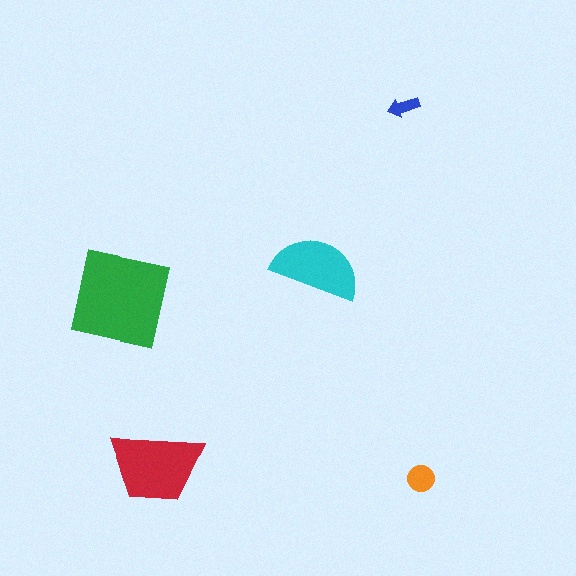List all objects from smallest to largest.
The blue arrow, the orange circle, the cyan semicircle, the red trapezoid, the green square.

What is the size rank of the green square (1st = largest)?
1st.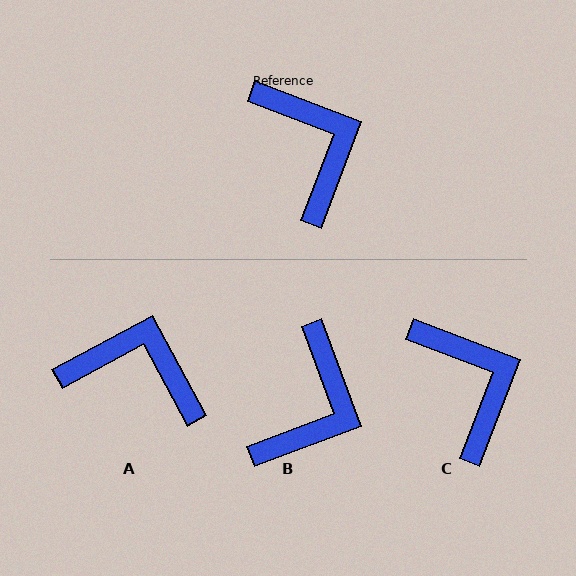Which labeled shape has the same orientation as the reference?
C.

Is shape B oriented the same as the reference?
No, it is off by about 49 degrees.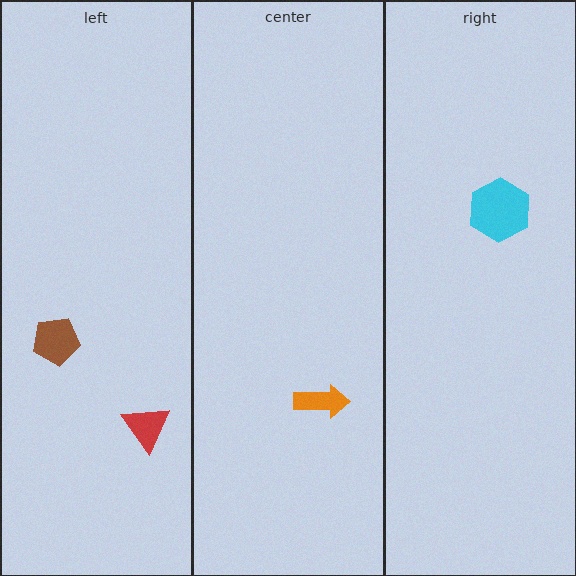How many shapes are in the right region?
1.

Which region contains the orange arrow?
The center region.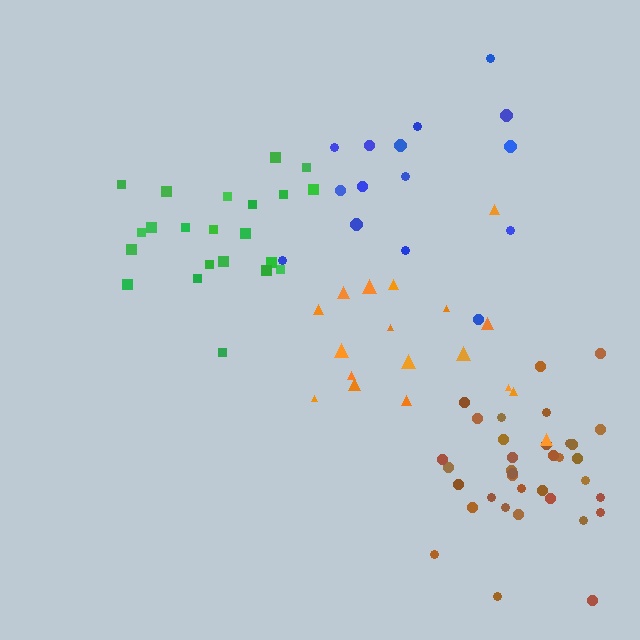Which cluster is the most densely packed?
Brown.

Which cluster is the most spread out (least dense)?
Blue.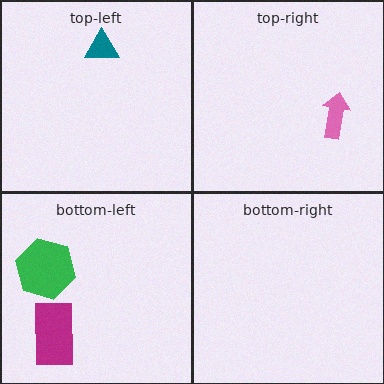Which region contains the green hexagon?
The bottom-left region.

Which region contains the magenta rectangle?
The bottom-left region.